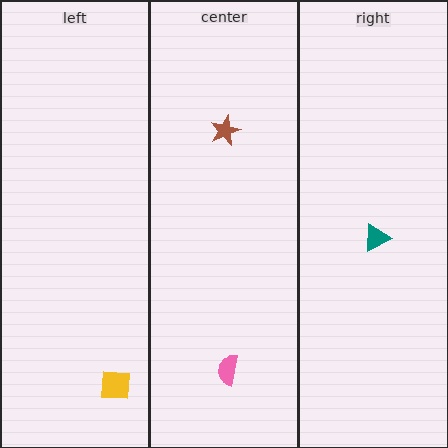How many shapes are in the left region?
1.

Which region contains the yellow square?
The left region.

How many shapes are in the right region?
1.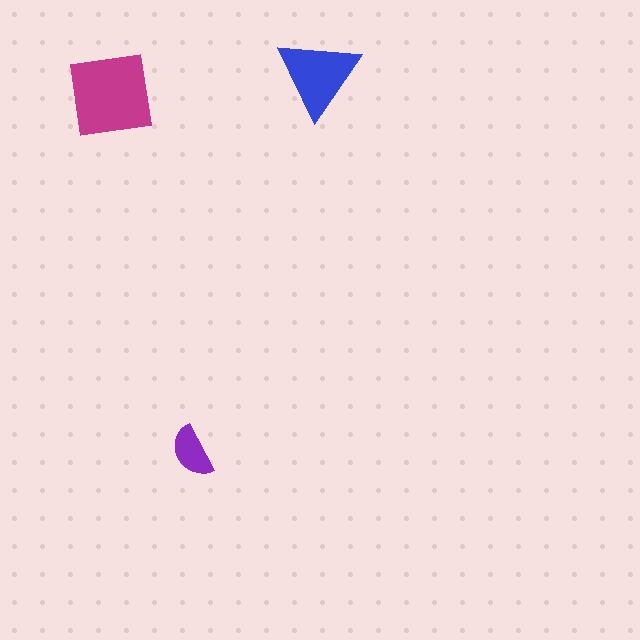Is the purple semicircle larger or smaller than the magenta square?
Smaller.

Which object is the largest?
The magenta square.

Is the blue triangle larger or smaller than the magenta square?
Smaller.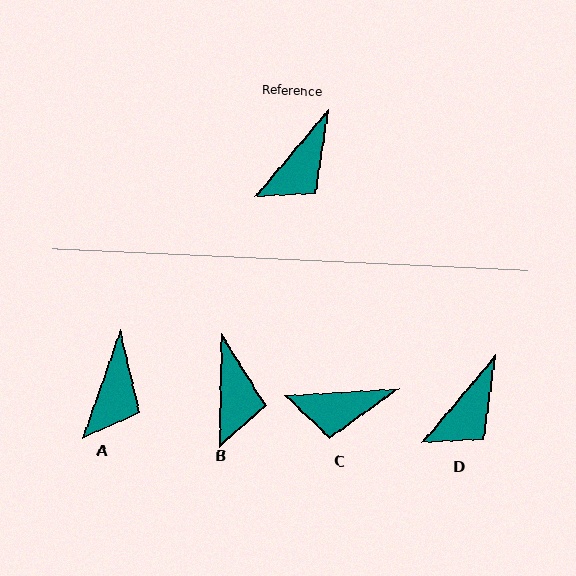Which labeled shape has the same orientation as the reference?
D.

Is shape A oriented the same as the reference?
No, it is off by about 21 degrees.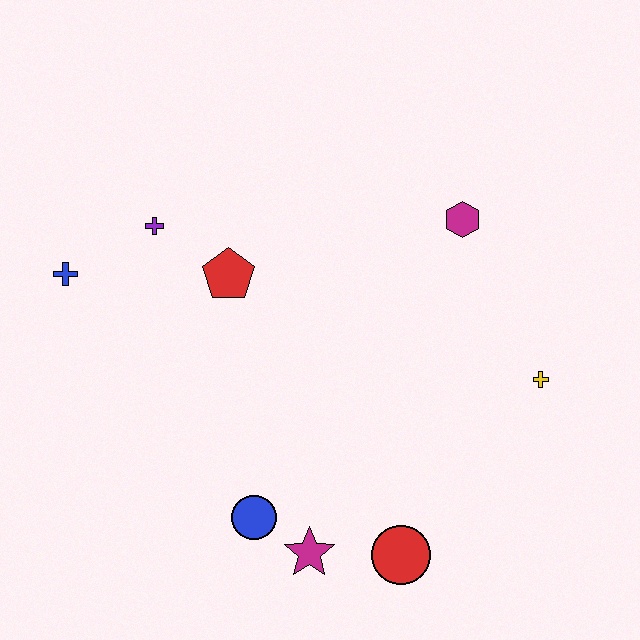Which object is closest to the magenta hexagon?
The yellow cross is closest to the magenta hexagon.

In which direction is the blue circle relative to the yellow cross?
The blue circle is to the left of the yellow cross.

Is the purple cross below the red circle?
No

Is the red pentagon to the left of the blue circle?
Yes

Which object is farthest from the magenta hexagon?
The blue cross is farthest from the magenta hexagon.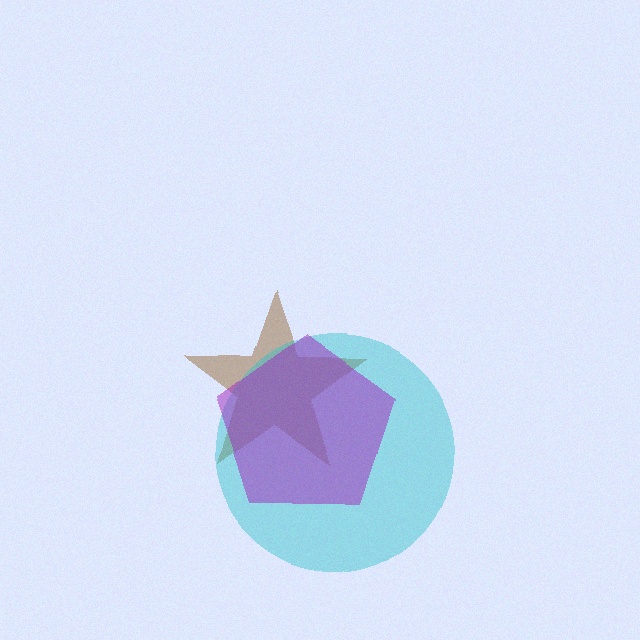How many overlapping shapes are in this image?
There are 3 overlapping shapes in the image.